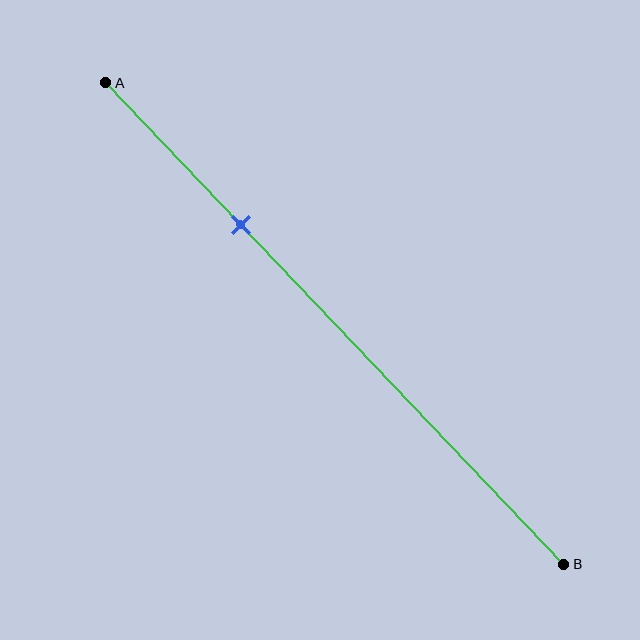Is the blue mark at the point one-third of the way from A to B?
No, the mark is at about 30% from A, not at the 33% one-third point.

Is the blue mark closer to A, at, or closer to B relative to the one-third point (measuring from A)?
The blue mark is closer to point A than the one-third point of segment AB.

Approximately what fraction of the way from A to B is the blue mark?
The blue mark is approximately 30% of the way from A to B.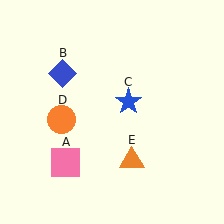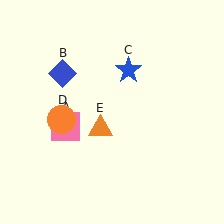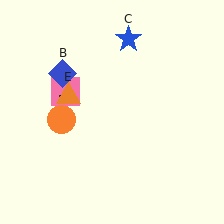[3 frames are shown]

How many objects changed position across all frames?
3 objects changed position: pink square (object A), blue star (object C), orange triangle (object E).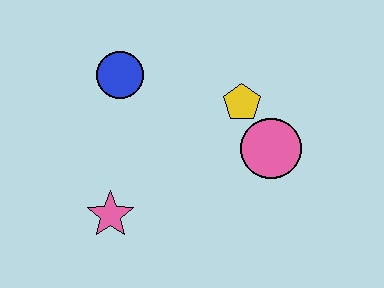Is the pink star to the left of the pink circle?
Yes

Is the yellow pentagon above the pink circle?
Yes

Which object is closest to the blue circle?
The yellow pentagon is closest to the blue circle.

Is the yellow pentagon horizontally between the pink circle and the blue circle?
Yes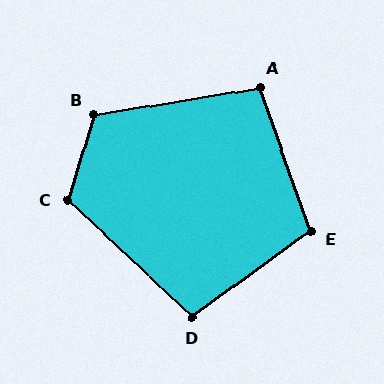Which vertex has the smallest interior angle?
A, at approximately 100 degrees.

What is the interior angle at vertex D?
Approximately 101 degrees (obtuse).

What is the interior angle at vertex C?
Approximately 116 degrees (obtuse).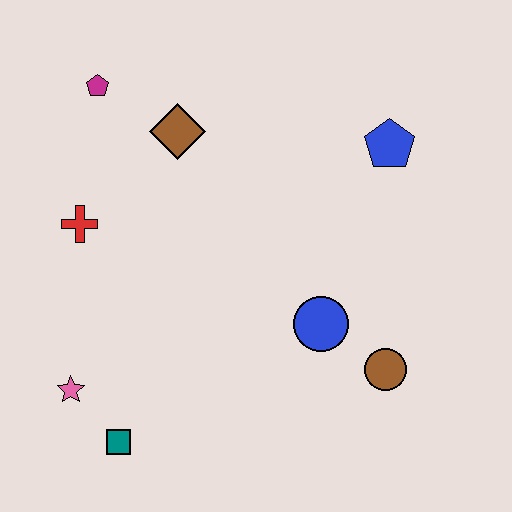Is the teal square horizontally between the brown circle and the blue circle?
No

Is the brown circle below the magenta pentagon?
Yes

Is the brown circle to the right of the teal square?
Yes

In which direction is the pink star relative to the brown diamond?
The pink star is below the brown diamond.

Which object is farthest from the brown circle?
The magenta pentagon is farthest from the brown circle.